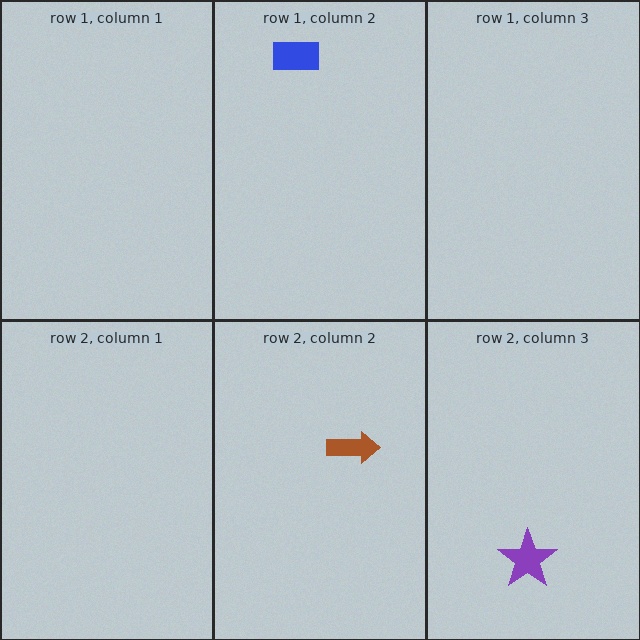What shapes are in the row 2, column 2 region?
The brown arrow.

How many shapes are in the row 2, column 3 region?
1.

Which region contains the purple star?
The row 2, column 3 region.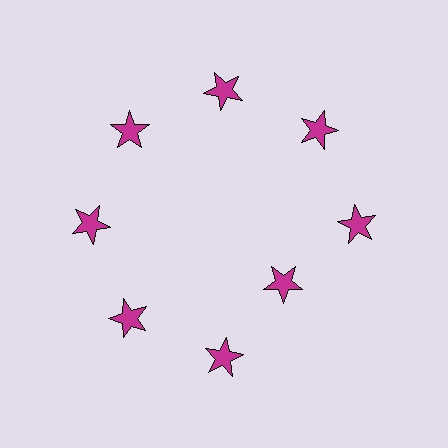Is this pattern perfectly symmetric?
No. The 8 magenta stars are arranged in a ring, but one element near the 4 o'clock position is pulled inward toward the center, breaking the 8-fold rotational symmetry.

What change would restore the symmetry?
The symmetry would be restored by moving it outward, back onto the ring so that all 8 stars sit at equal angles and equal distance from the center.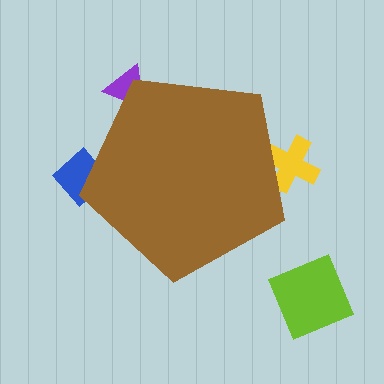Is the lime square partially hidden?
No, the lime square is fully visible.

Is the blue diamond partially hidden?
Yes, the blue diamond is partially hidden behind the brown pentagon.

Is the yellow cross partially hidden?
Yes, the yellow cross is partially hidden behind the brown pentagon.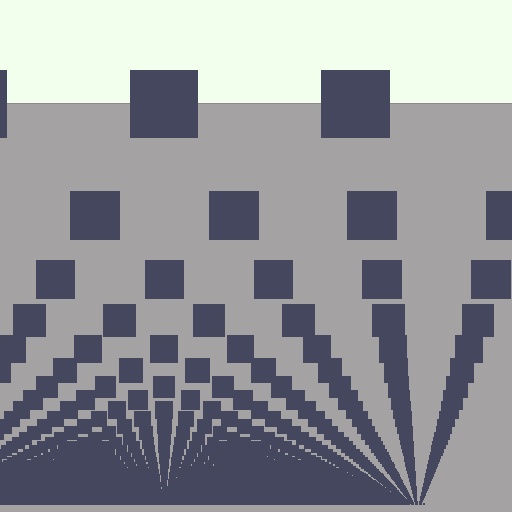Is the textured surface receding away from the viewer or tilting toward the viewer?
The surface appears to tilt toward the viewer. Texture elements get larger and sparser toward the top.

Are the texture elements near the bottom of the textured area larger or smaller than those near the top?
Smaller. The gradient is inverted — elements near the bottom are smaller and denser.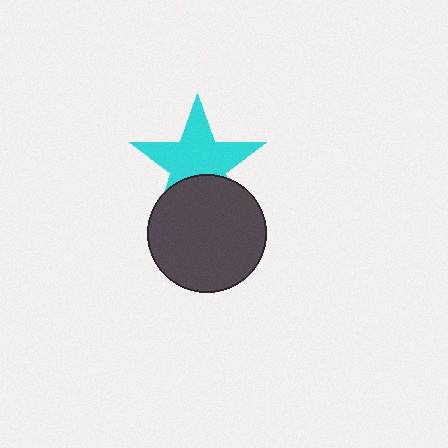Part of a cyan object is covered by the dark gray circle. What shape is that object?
It is a star.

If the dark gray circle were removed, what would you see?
You would see the complete cyan star.